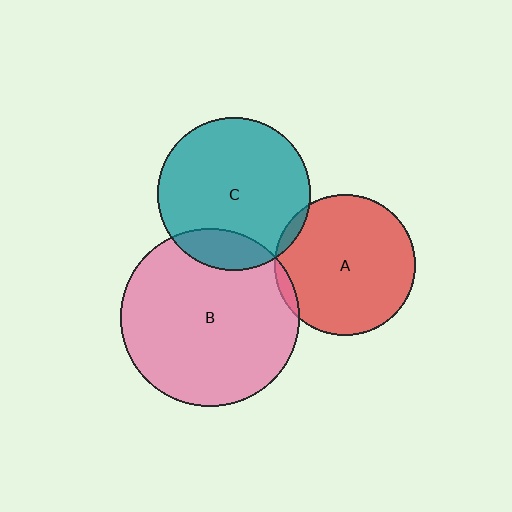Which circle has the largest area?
Circle B (pink).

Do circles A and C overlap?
Yes.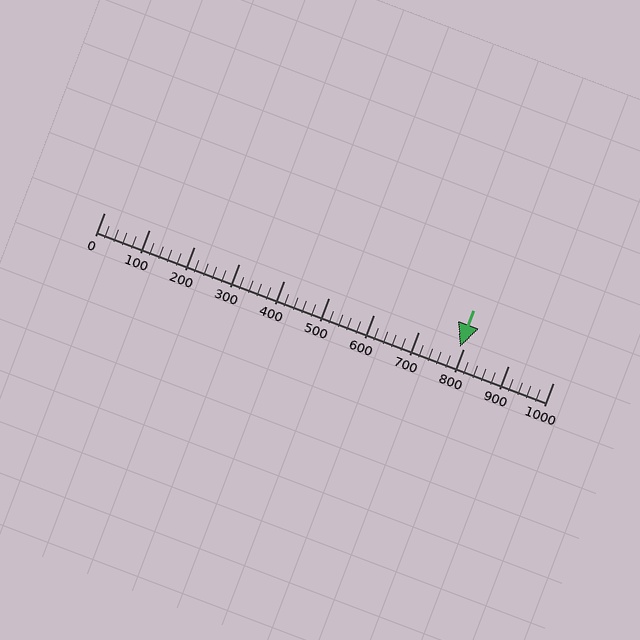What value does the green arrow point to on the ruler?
The green arrow points to approximately 792.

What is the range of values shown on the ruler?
The ruler shows values from 0 to 1000.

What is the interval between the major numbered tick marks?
The major tick marks are spaced 100 units apart.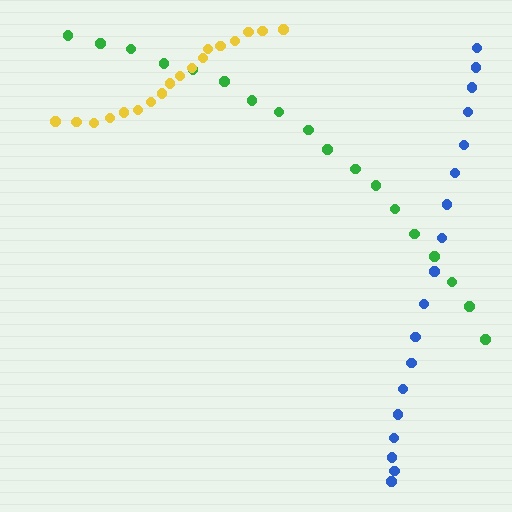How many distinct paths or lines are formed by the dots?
There are 3 distinct paths.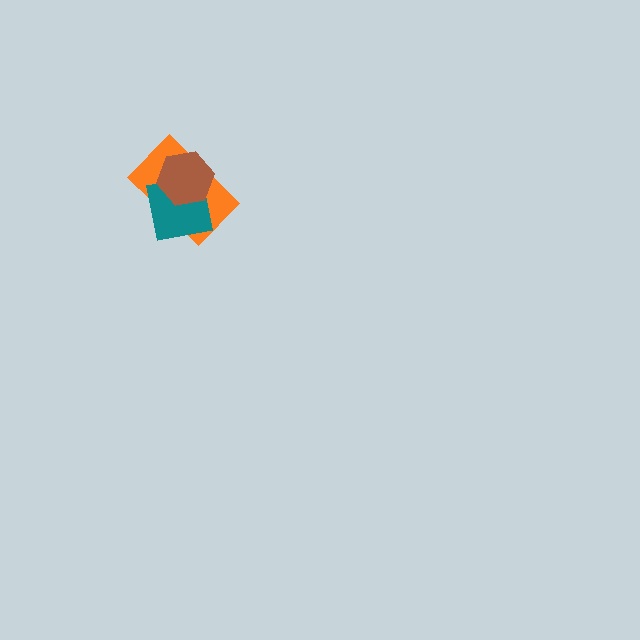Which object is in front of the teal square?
The brown hexagon is in front of the teal square.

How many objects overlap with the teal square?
2 objects overlap with the teal square.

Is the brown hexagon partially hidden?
No, no other shape covers it.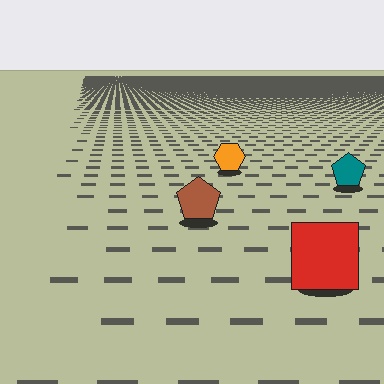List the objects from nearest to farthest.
From nearest to farthest: the red square, the brown pentagon, the teal pentagon, the orange hexagon.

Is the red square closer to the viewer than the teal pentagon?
Yes. The red square is closer — you can tell from the texture gradient: the ground texture is coarser near it.